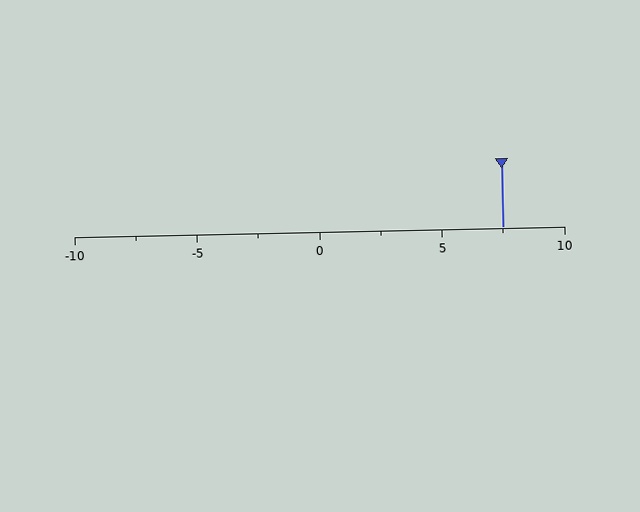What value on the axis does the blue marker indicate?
The marker indicates approximately 7.5.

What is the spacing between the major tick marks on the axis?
The major ticks are spaced 5 apart.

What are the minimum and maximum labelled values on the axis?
The axis runs from -10 to 10.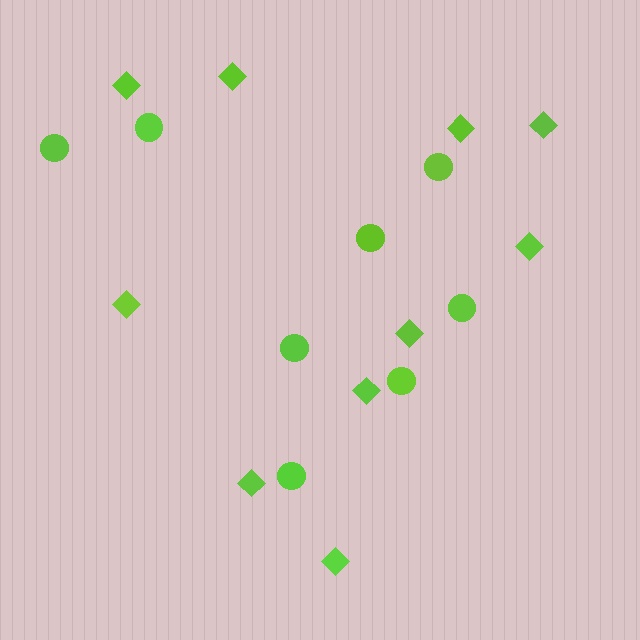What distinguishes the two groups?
There are 2 groups: one group of circles (8) and one group of diamonds (10).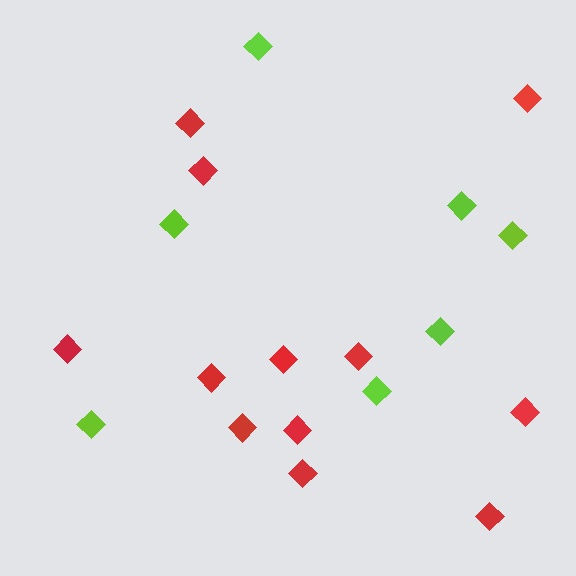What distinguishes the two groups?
There are 2 groups: one group of lime diamonds (7) and one group of red diamonds (12).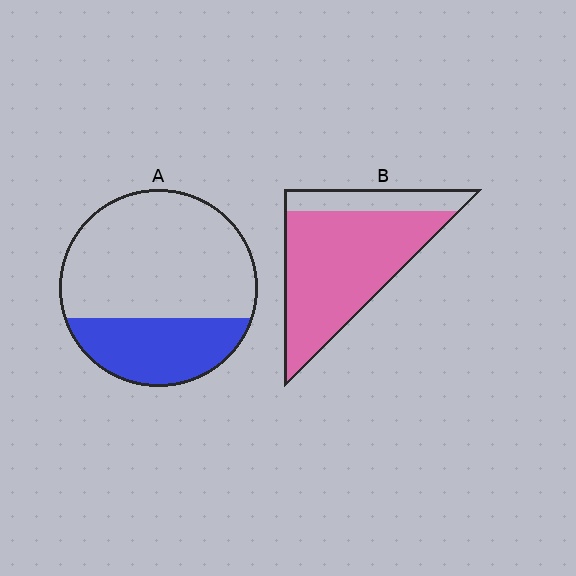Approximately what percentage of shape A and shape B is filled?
A is approximately 30% and B is approximately 80%.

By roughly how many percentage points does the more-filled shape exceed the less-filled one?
By roughly 50 percentage points (B over A).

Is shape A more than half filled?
No.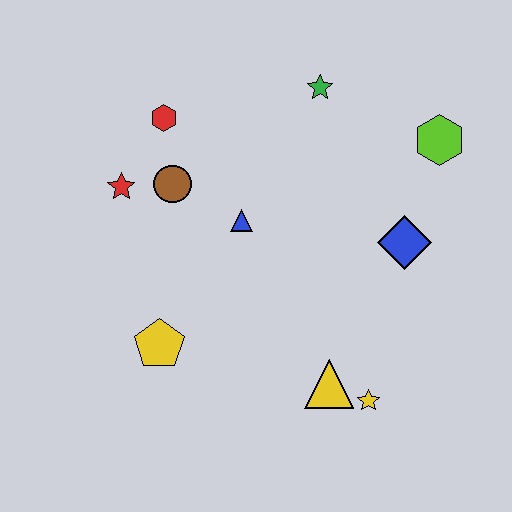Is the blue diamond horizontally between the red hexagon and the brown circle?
No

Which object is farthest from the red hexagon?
The yellow star is farthest from the red hexagon.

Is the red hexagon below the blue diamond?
No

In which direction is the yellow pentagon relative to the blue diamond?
The yellow pentagon is to the left of the blue diamond.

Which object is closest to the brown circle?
The red star is closest to the brown circle.